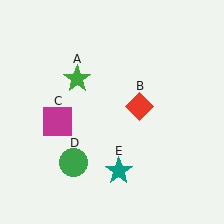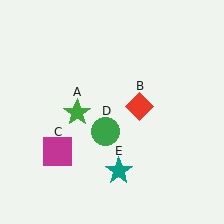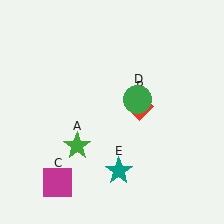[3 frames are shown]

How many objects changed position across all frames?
3 objects changed position: green star (object A), magenta square (object C), green circle (object D).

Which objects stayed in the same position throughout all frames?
Red diamond (object B) and teal star (object E) remained stationary.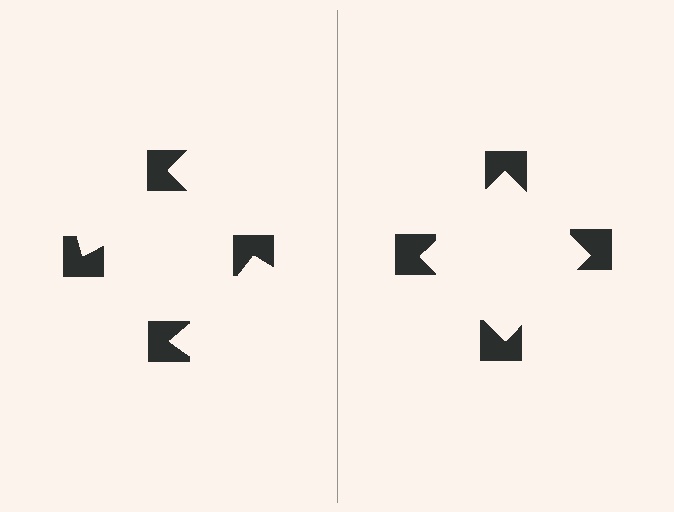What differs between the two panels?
The notched squares are positioned identically on both sides; only the wedge orientations differ. On the right they align to a square; on the left they are misaligned.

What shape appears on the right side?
An illusory square.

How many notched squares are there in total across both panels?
8 — 4 on each side.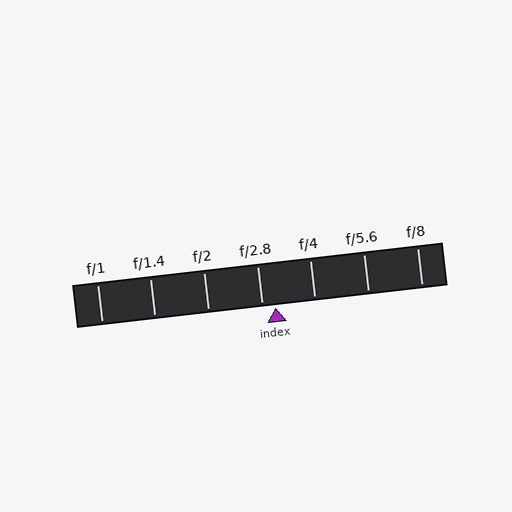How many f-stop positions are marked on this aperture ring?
There are 7 f-stop positions marked.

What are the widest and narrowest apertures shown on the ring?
The widest aperture shown is f/1 and the narrowest is f/8.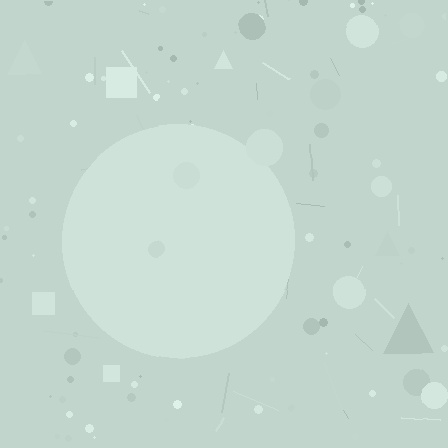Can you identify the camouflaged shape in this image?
The camouflaged shape is a circle.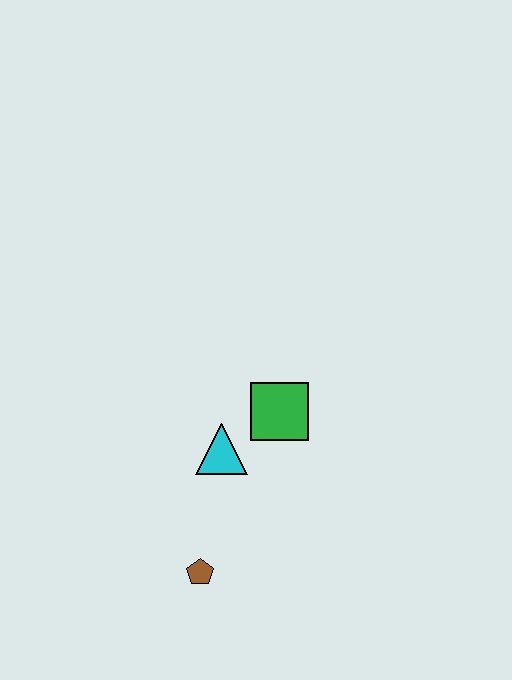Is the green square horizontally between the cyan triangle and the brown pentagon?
No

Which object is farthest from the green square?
The brown pentagon is farthest from the green square.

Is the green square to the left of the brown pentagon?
No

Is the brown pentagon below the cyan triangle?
Yes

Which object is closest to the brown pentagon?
The cyan triangle is closest to the brown pentagon.